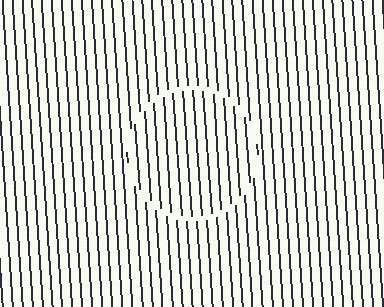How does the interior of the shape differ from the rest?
The interior of the shape contains the same grating, shifted by half a period — the contour is defined by the phase discontinuity where line-ends from the inner and outer gratings abut.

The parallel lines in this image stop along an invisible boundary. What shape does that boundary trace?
An illusory circle. The interior of the shape contains the same grating, shifted by half a period — the contour is defined by the phase discontinuity where line-ends from the inner and outer gratings abut.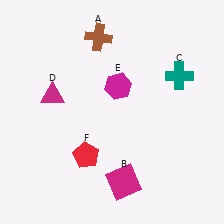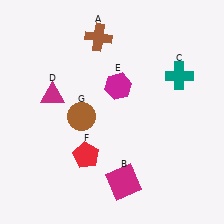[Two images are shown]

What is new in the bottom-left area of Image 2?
A brown circle (G) was added in the bottom-left area of Image 2.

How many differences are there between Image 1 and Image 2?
There is 1 difference between the two images.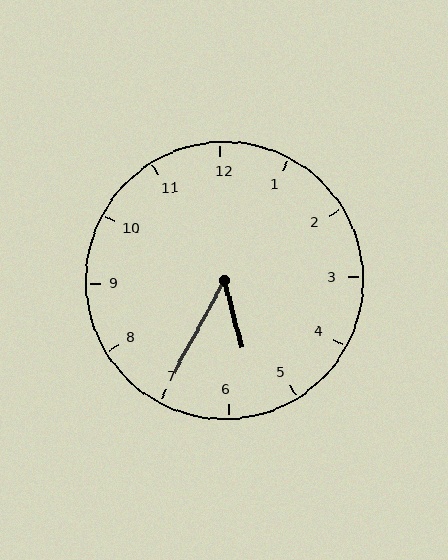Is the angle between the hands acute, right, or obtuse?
It is acute.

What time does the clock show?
5:35.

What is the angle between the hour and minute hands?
Approximately 42 degrees.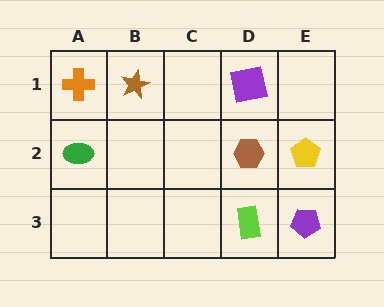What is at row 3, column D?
A lime rectangle.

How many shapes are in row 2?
3 shapes.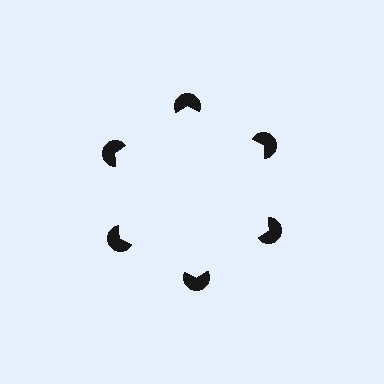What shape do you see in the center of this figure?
An illusory hexagon — its edges are inferred from the aligned wedge cuts in the pac-man discs, not physically drawn.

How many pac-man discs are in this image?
There are 6 — one at each vertex of the illusory hexagon.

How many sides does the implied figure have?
6 sides.